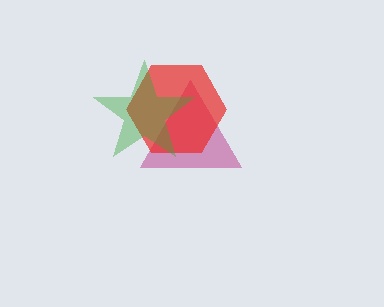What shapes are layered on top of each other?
The layered shapes are: a magenta triangle, a red hexagon, a green star.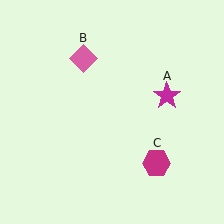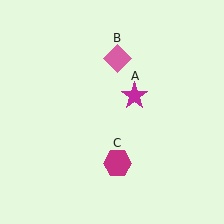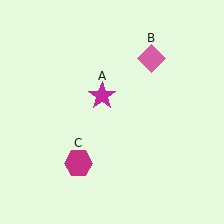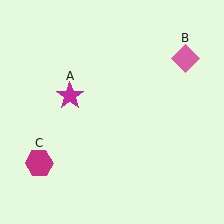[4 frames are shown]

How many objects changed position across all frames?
3 objects changed position: magenta star (object A), pink diamond (object B), magenta hexagon (object C).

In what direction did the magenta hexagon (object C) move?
The magenta hexagon (object C) moved left.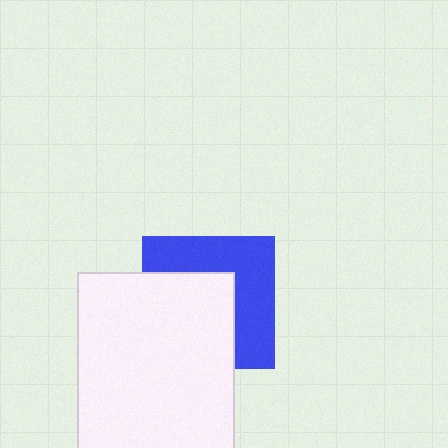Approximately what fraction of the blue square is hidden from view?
Roughly 51% of the blue square is hidden behind the white rectangle.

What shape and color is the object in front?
The object in front is a white rectangle.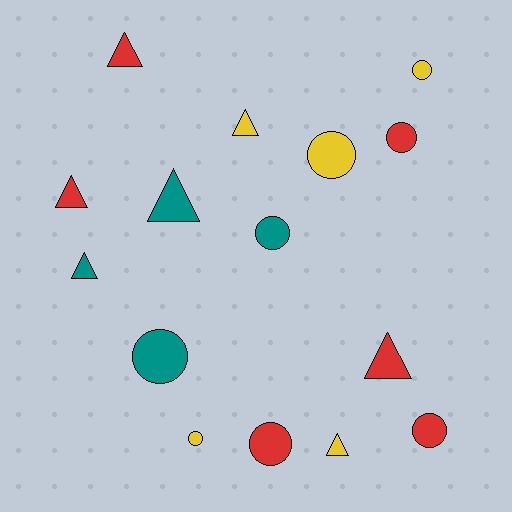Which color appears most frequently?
Red, with 6 objects.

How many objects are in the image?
There are 15 objects.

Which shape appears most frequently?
Circle, with 8 objects.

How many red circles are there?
There are 3 red circles.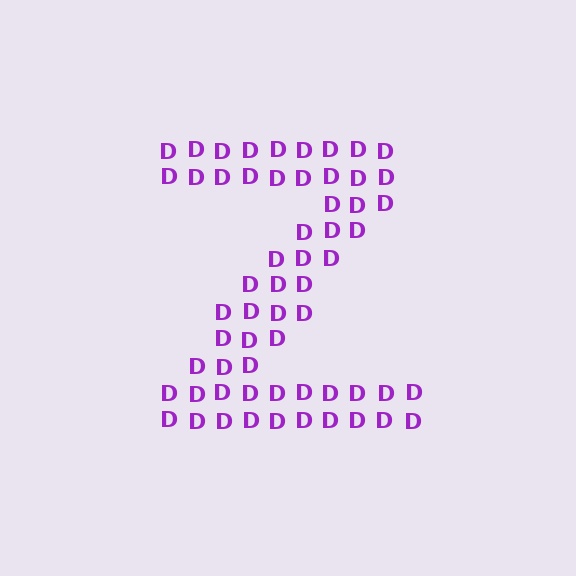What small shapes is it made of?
It is made of small letter D's.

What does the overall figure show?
The overall figure shows the letter Z.